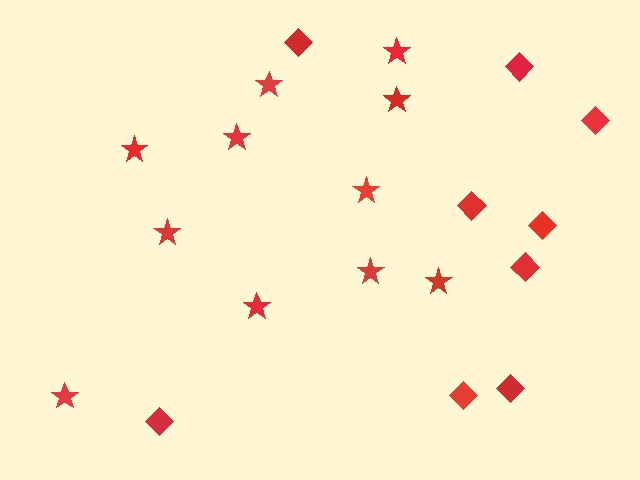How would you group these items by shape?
There are 2 groups: one group of stars (11) and one group of diamonds (9).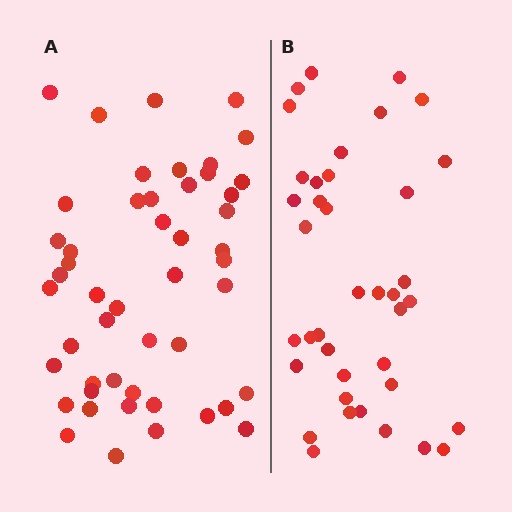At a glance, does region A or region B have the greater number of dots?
Region A (the left region) has more dots.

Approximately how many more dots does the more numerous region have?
Region A has roughly 10 or so more dots than region B.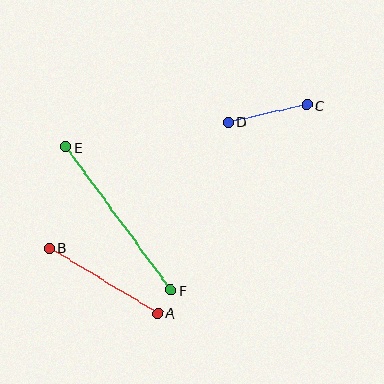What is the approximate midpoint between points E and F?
The midpoint is at approximately (118, 219) pixels.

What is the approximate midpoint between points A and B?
The midpoint is at approximately (104, 281) pixels.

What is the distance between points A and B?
The distance is approximately 127 pixels.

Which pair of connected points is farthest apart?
Points E and F are farthest apart.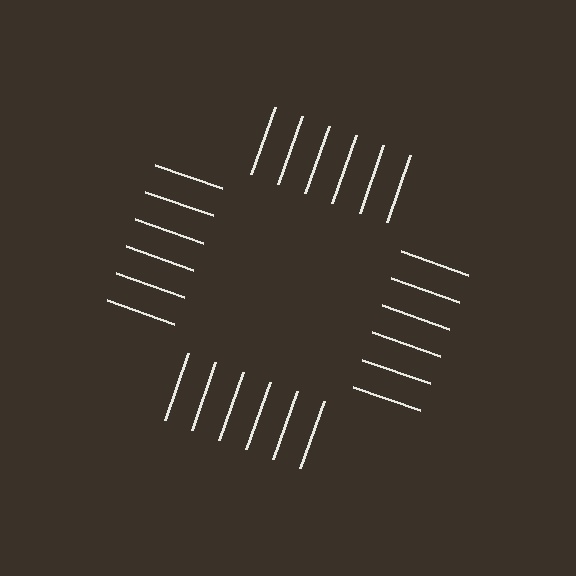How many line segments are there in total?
24 — 6 along each of the 4 edges.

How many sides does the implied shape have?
4 sides — the line-ends trace a square.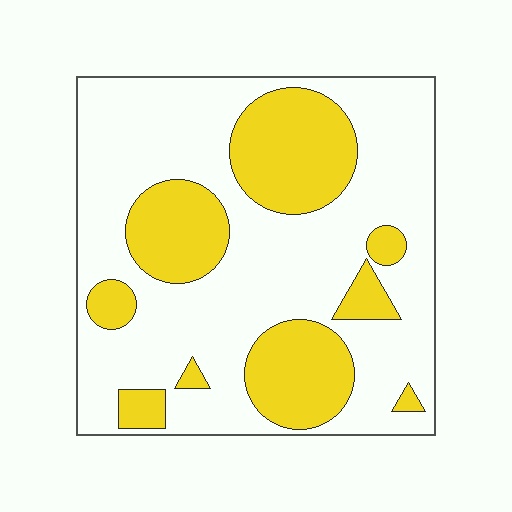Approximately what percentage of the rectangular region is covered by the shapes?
Approximately 30%.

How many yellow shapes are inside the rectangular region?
9.